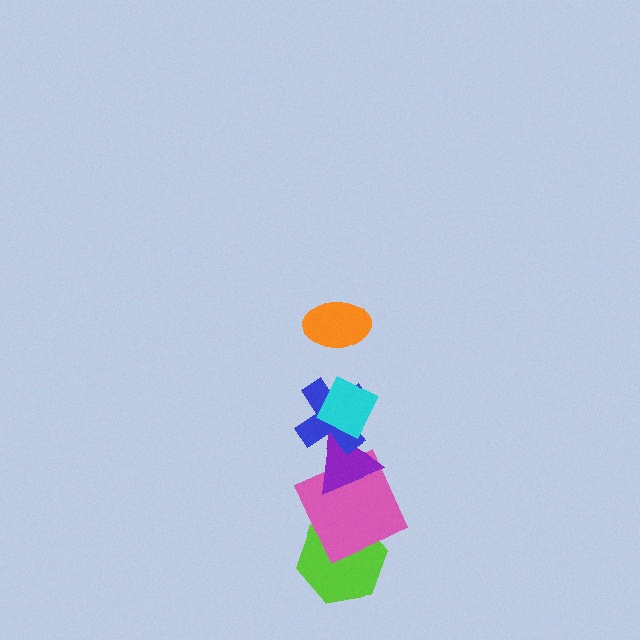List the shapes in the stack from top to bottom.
From top to bottom: the orange ellipse, the cyan diamond, the blue cross, the purple triangle, the pink square, the lime hexagon.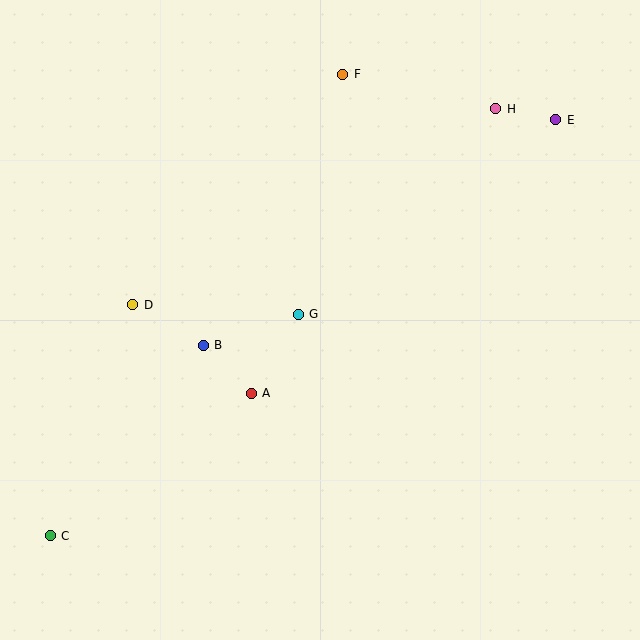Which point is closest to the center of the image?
Point G at (298, 314) is closest to the center.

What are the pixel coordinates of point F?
Point F is at (343, 74).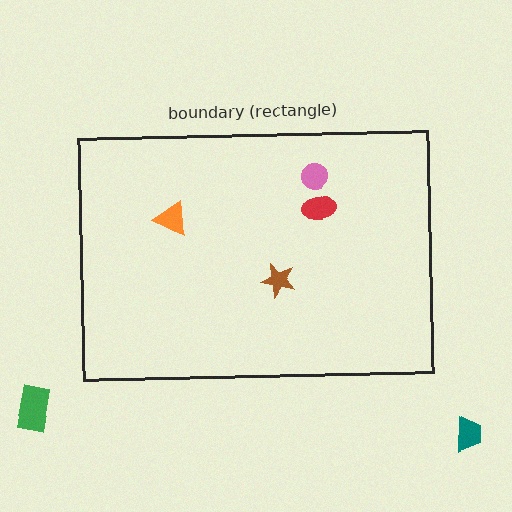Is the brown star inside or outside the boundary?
Inside.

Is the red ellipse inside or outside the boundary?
Inside.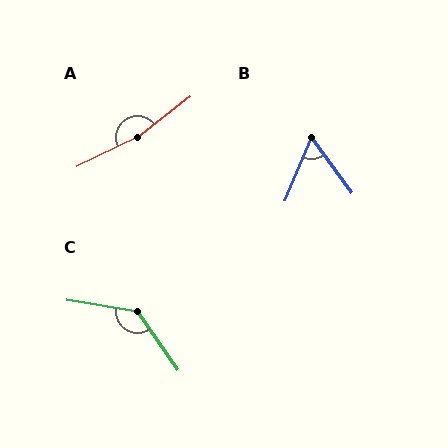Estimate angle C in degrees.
Approximately 134 degrees.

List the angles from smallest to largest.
B (59°), C (134°), A (169°).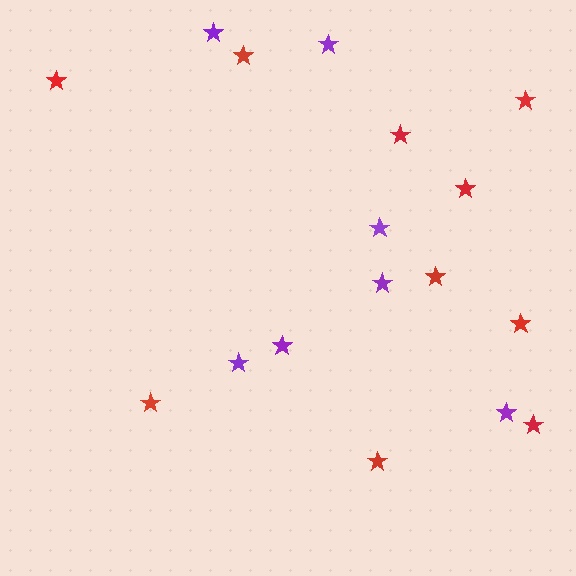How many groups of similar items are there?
There are 2 groups: one group of red stars (10) and one group of purple stars (7).